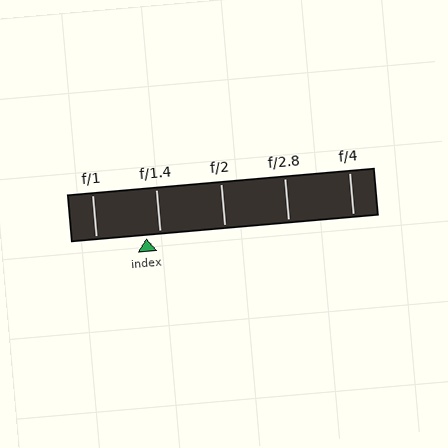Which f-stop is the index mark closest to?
The index mark is closest to f/1.4.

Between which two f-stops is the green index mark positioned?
The index mark is between f/1 and f/1.4.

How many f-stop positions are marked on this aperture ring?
There are 5 f-stop positions marked.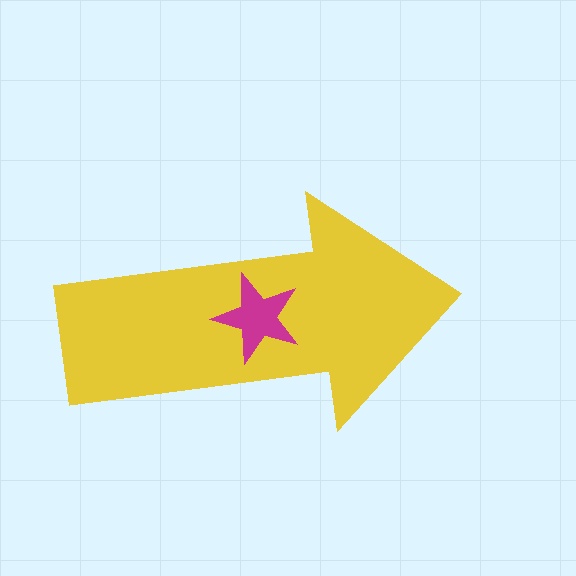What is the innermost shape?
The magenta star.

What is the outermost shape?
The yellow arrow.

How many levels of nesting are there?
2.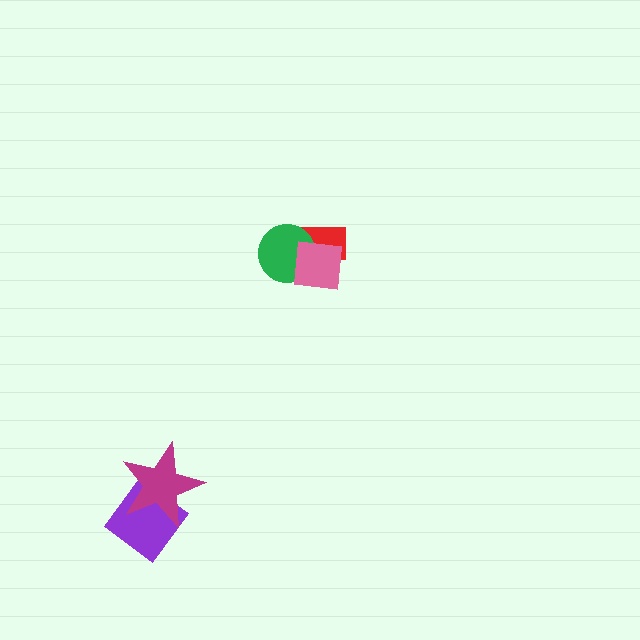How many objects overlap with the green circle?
2 objects overlap with the green circle.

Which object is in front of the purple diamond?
The magenta star is in front of the purple diamond.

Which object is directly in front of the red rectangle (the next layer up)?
The green circle is directly in front of the red rectangle.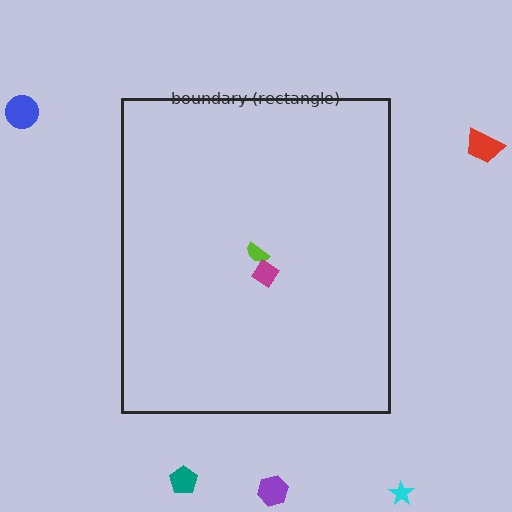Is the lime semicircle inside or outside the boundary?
Inside.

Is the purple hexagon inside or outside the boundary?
Outside.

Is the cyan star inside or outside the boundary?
Outside.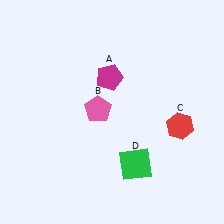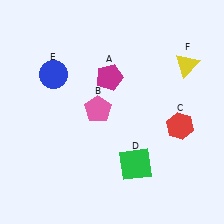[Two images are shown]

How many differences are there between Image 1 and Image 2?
There are 2 differences between the two images.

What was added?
A blue circle (E), a yellow triangle (F) were added in Image 2.